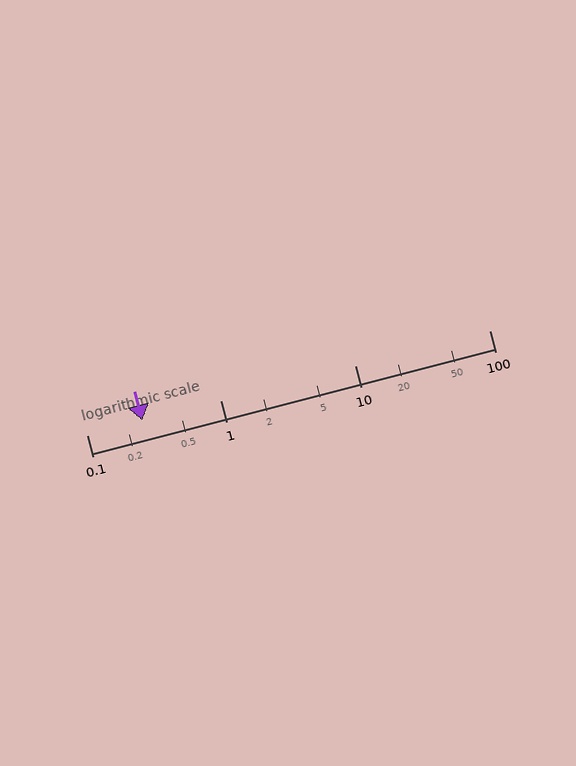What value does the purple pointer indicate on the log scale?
The pointer indicates approximately 0.26.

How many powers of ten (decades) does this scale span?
The scale spans 3 decades, from 0.1 to 100.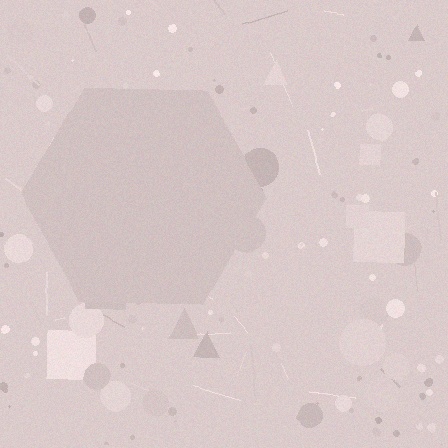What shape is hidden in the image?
A hexagon is hidden in the image.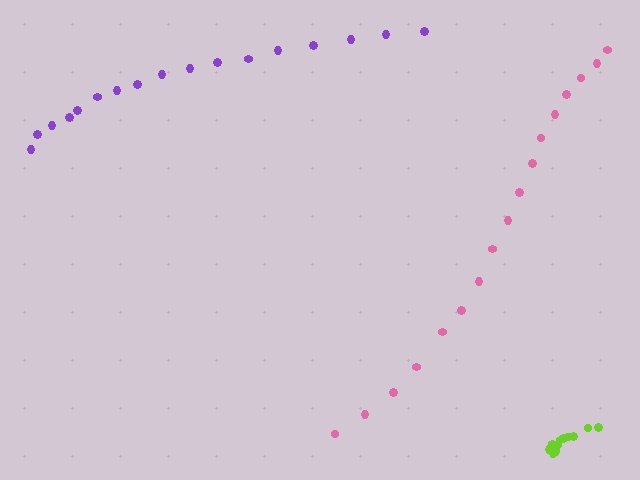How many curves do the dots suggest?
There are 3 distinct paths.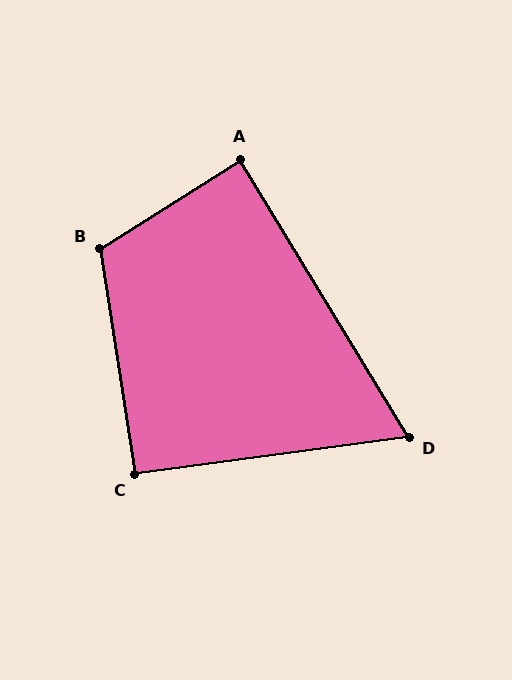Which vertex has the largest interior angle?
B, at approximately 113 degrees.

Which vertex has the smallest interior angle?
D, at approximately 67 degrees.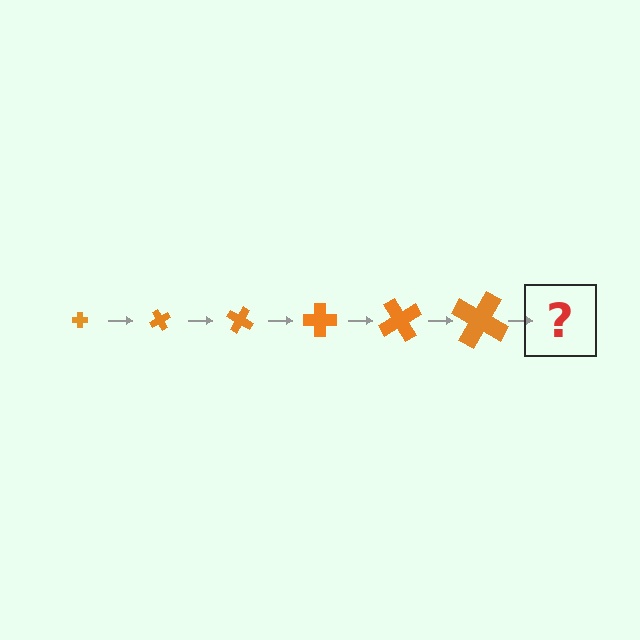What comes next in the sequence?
The next element should be a cross, larger than the previous one and rotated 360 degrees from the start.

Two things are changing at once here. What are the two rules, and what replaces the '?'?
The two rules are that the cross grows larger each step and it rotates 60 degrees each step. The '?' should be a cross, larger than the previous one and rotated 360 degrees from the start.